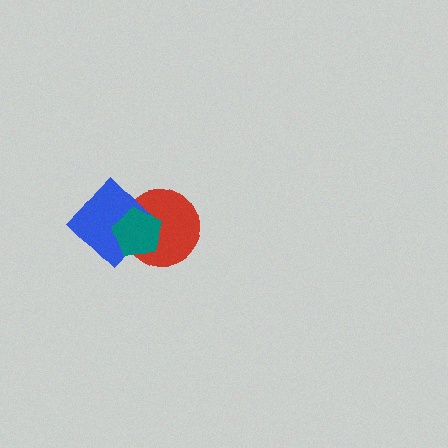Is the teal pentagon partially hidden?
No, no other shape covers it.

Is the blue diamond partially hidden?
Yes, it is partially covered by another shape.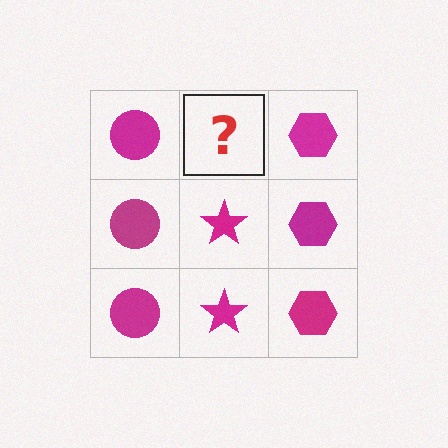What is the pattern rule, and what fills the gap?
The rule is that each column has a consistent shape. The gap should be filled with a magenta star.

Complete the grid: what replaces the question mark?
The question mark should be replaced with a magenta star.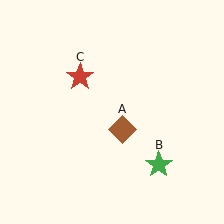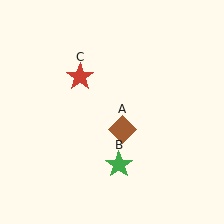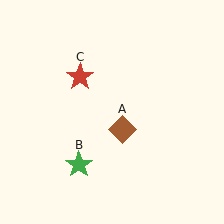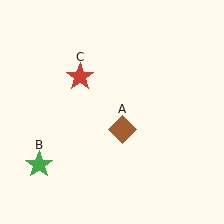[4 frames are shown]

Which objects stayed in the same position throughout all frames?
Brown diamond (object A) and red star (object C) remained stationary.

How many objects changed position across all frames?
1 object changed position: green star (object B).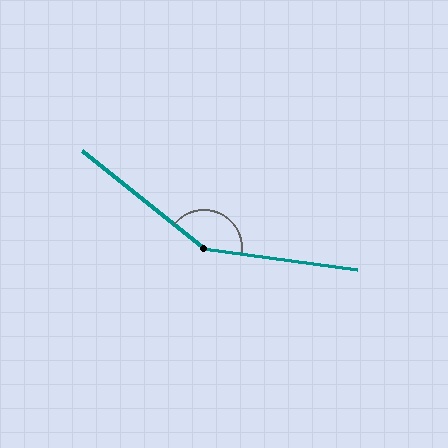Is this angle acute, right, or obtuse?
It is obtuse.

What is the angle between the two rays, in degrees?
Approximately 149 degrees.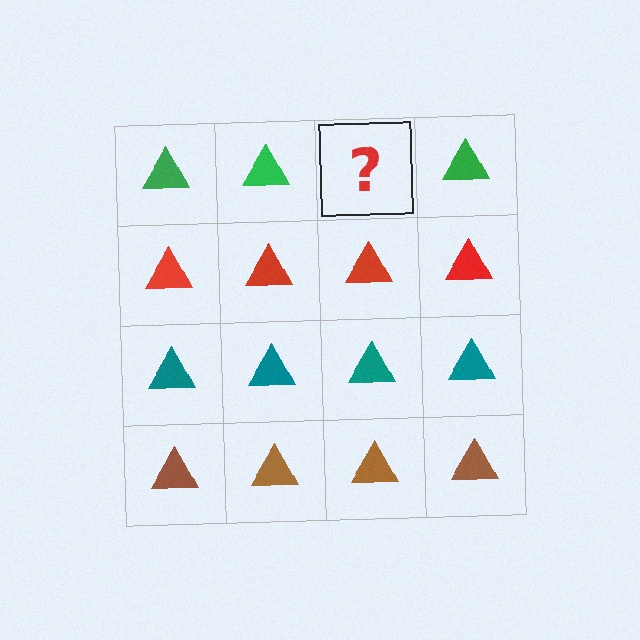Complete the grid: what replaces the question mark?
The question mark should be replaced with a green triangle.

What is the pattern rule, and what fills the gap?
The rule is that each row has a consistent color. The gap should be filled with a green triangle.